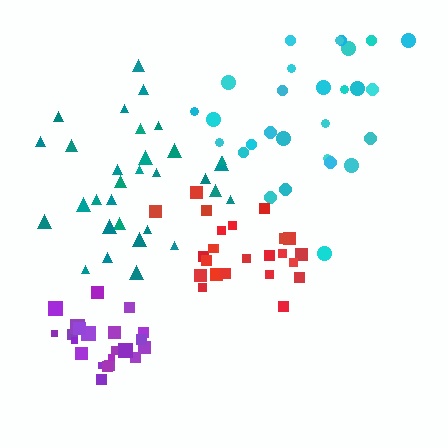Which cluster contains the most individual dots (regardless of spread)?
Teal (31).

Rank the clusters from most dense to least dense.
purple, red, teal, cyan.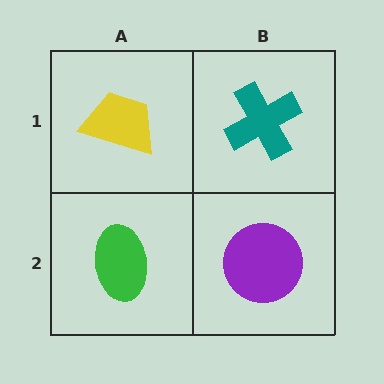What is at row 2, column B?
A purple circle.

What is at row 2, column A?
A green ellipse.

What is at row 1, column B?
A teal cross.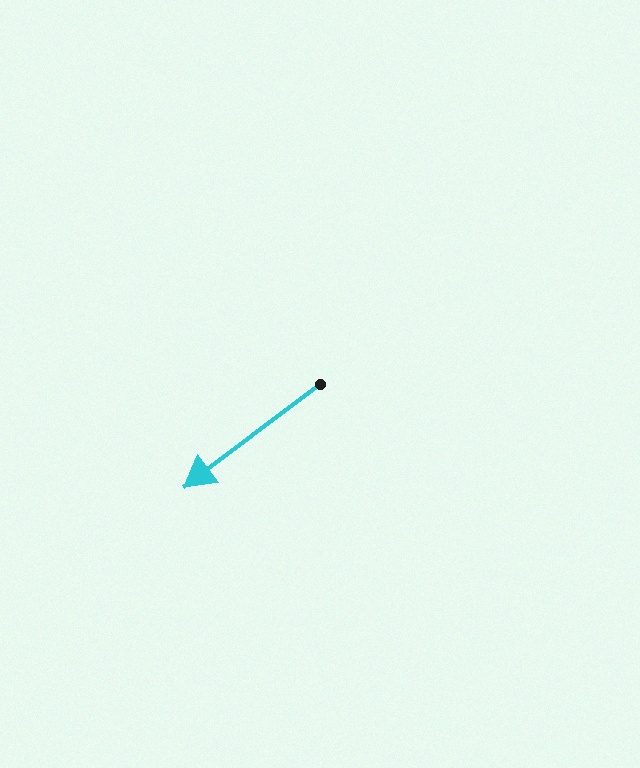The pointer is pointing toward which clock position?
Roughly 8 o'clock.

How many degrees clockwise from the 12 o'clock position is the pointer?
Approximately 233 degrees.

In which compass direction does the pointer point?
Southwest.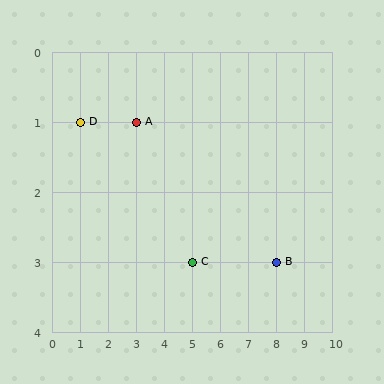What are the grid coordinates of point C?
Point C is at grid coordinates (5, 3).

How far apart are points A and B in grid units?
Points A and B are 5 columns and 2 rows apart (about 5.4 grid units diagonally).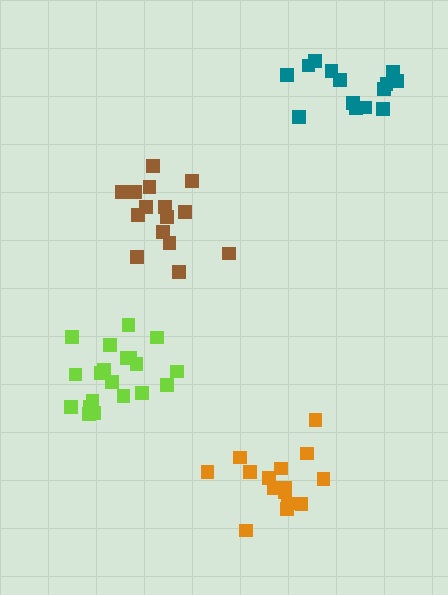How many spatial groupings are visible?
There are 4 spatial groupings.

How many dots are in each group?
Group 1: 20 dots, Group 2: 15 dots, Group 3: 15 dots, Group 4: 14 dots (64 total).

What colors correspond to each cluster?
The clusters are colored: lime, brown, orange, teal.